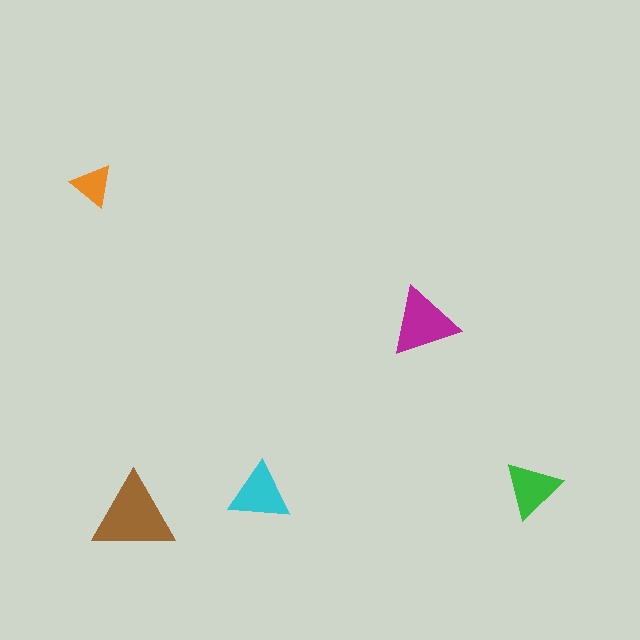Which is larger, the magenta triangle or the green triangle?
The magenta one.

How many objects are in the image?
There are 5 objects in the image.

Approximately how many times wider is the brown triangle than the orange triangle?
About 2 times wider.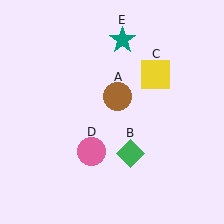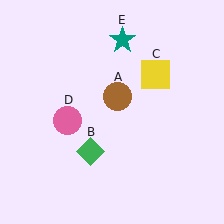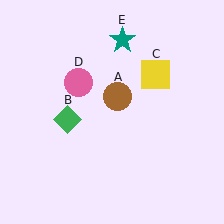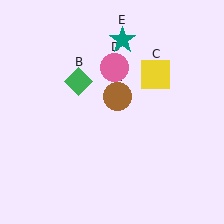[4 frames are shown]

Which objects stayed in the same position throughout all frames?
Brown circle (object A) and yellow square (object C) and teal star (object E) remained stationary.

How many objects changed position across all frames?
2 objects changed position: green diamond (object B), pink circle (object D).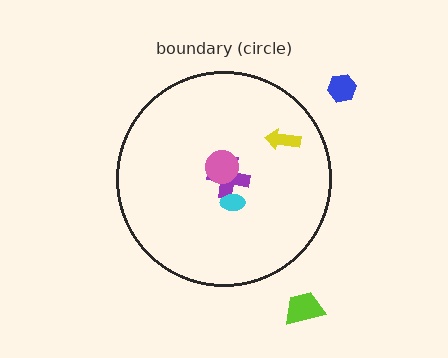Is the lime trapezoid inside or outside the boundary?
Outside.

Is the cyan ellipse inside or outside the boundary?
Inside.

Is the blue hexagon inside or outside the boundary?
Outside.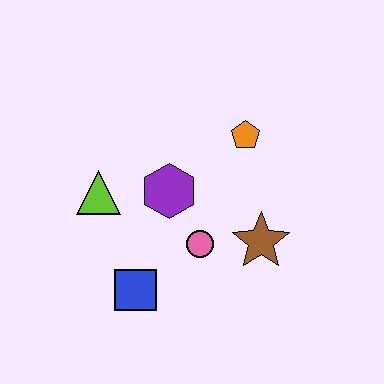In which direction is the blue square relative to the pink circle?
The blue square is to the left of the pink circle.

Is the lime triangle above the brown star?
Yes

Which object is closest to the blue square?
The pink circle is closest to the blue square.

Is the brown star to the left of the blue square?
No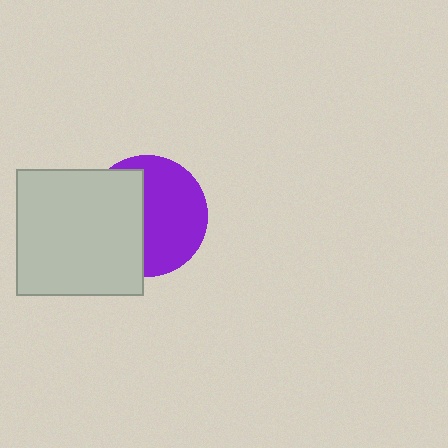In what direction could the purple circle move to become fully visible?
The purple circle could move right. That would shift it out from behind the light gray square entirely.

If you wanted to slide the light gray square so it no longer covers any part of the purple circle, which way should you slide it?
Slide it left — that is the most direct way to separate the two shapes.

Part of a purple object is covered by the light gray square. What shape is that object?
It is a circle.